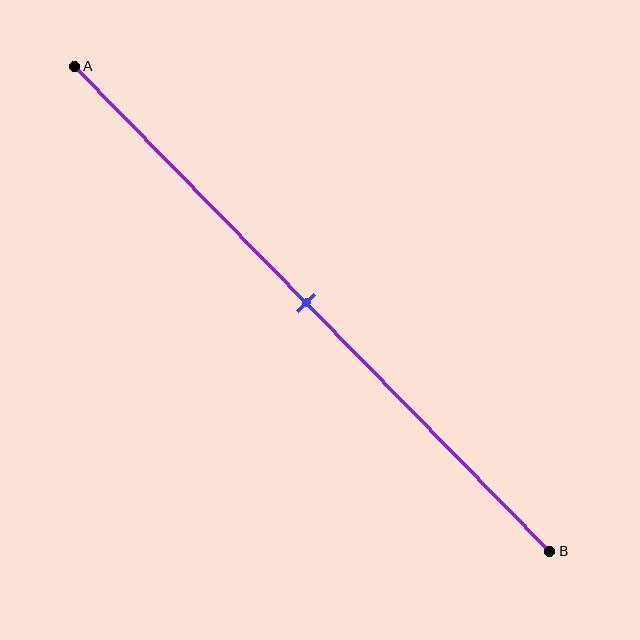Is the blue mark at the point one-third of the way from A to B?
No, the mark is at about 50% from A, not at the 33% one-third point.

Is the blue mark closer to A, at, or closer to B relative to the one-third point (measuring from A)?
The blue mark is closer to point B than the one-third point of segment AB.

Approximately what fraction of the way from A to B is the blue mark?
The blue mark is approximately 50% of the way from A to B.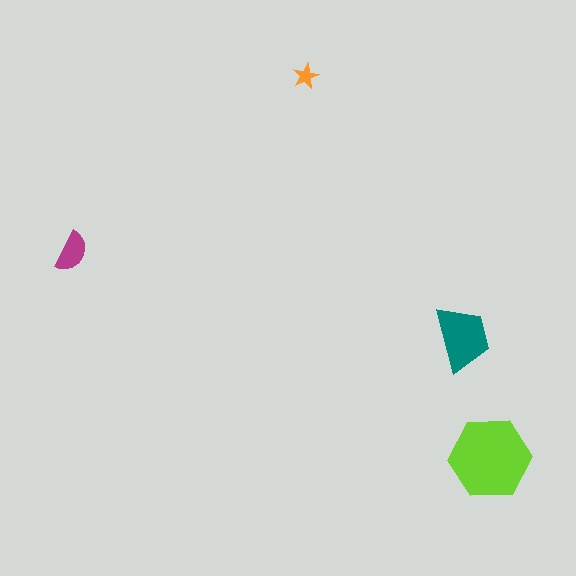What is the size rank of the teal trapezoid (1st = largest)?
2nd.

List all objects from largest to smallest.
The lime hexagon, the teal trapezoid, the magenta semicircle, the orange star.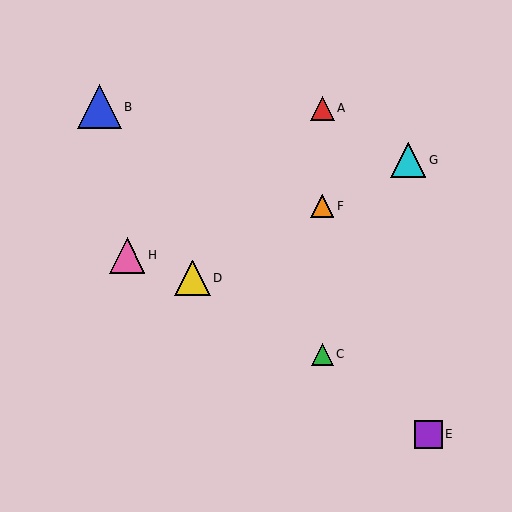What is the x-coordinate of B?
Object B is at x≈99.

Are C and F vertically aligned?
Yes, both are at x≈322.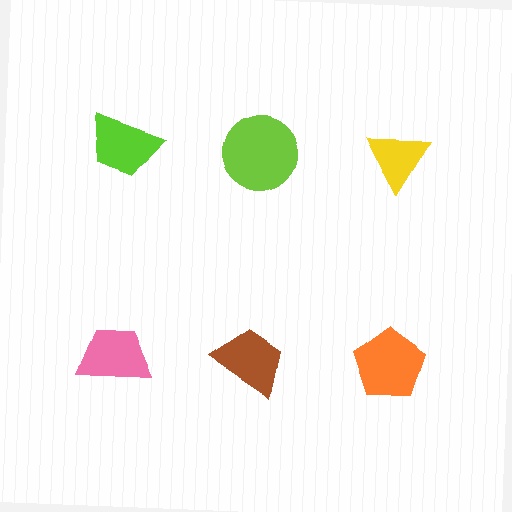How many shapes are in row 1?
3 shapes.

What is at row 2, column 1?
A pink trapezoid.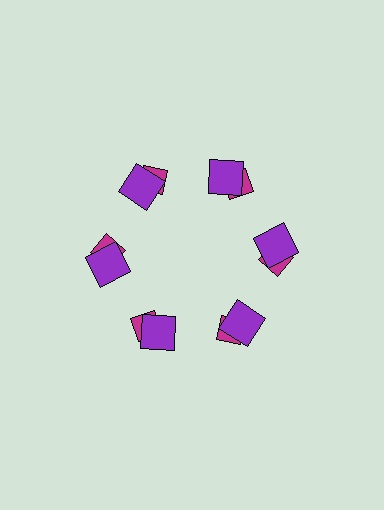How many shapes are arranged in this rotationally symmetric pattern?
There are 12 shapes, arranged in 6 groups of 2.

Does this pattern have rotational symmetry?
Yes, this pattern has 6-fold rotational symmetry. It looks the same after rotating 60 degrees around the center.